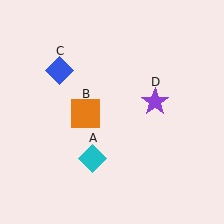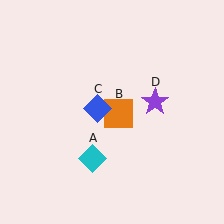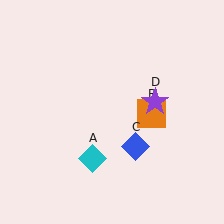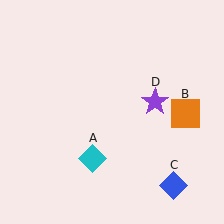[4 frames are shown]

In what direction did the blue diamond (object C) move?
The blue diamond (object C) moved down and to the right.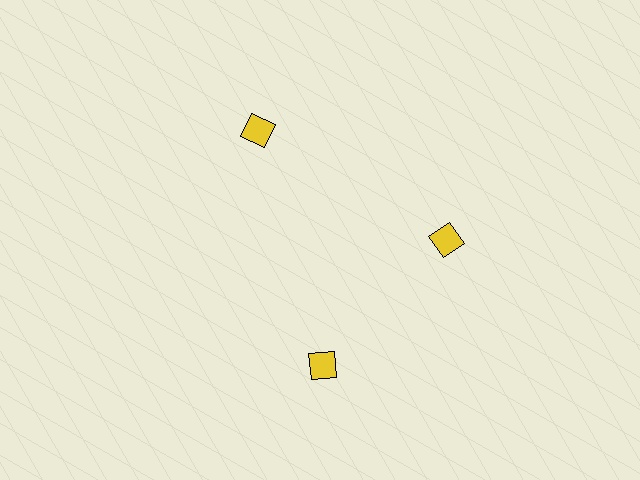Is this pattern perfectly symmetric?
No. The 3 yellow squares are arranged in a ring, but one element near the 7 o'clock position is rotated out of alignment along the ring, breaking the 3-fold rotational symmetry.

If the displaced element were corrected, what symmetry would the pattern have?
It would have 3-fold rotational symmetry — the pattern would map onto itself every 120 degrees.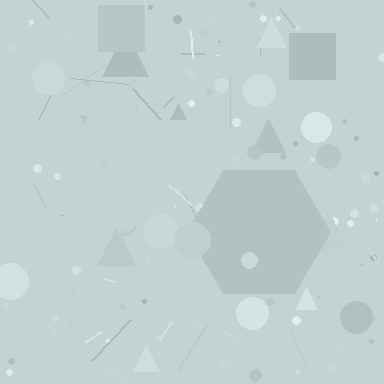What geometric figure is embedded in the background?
A hexagon is embedded in the background.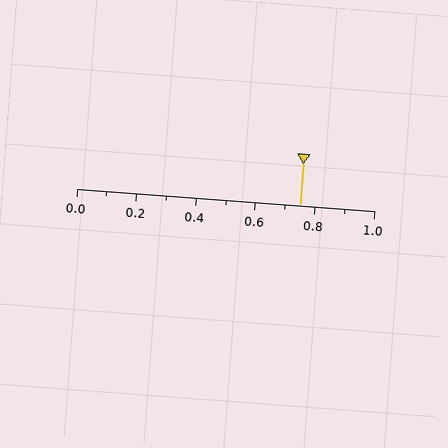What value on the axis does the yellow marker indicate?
The marker indicates approximately 0.75.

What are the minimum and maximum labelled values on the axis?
The axis runs from 0.0 to 1.0.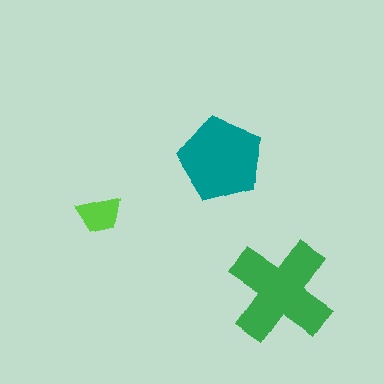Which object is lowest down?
The green cross is bottommost.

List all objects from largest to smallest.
The green cross, the teal pentagon, the lime trapezoid.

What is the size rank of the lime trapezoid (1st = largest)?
3rd.